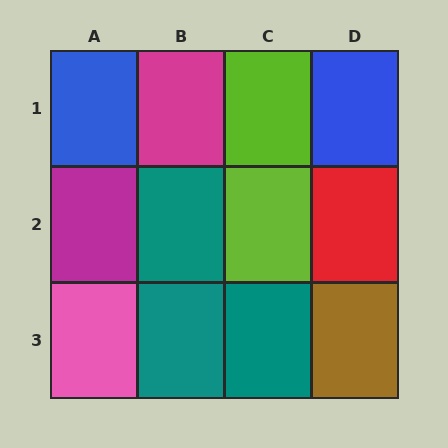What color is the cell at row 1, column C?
Lime.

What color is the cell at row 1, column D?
Blue.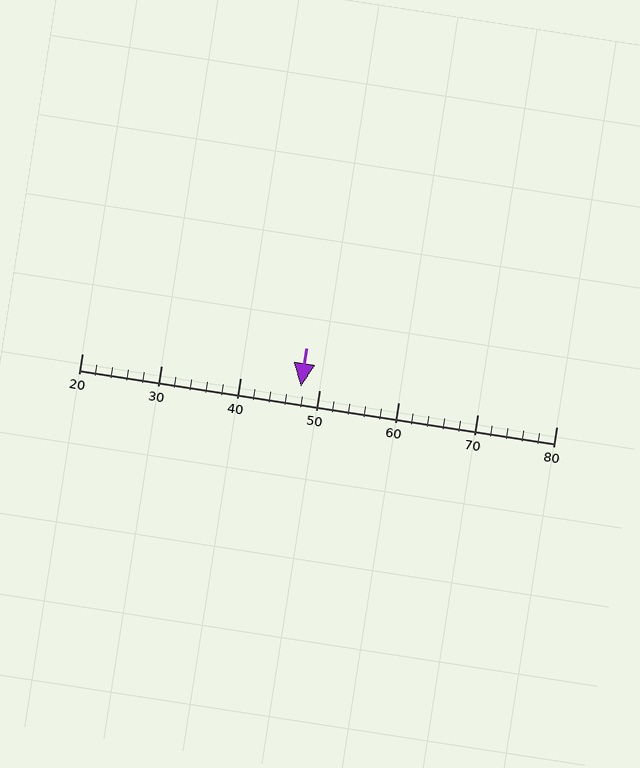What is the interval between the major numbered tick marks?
The major tick marks are spaced 10 units apart.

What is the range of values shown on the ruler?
The ruler shows values from 20 to 80.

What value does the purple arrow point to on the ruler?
The purple arrow points to approximately 48.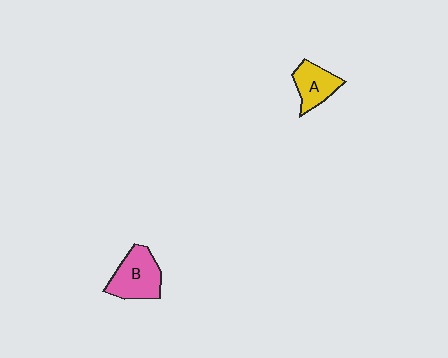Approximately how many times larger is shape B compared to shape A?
Approximately 1.4 times.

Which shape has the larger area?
Shape B (pink).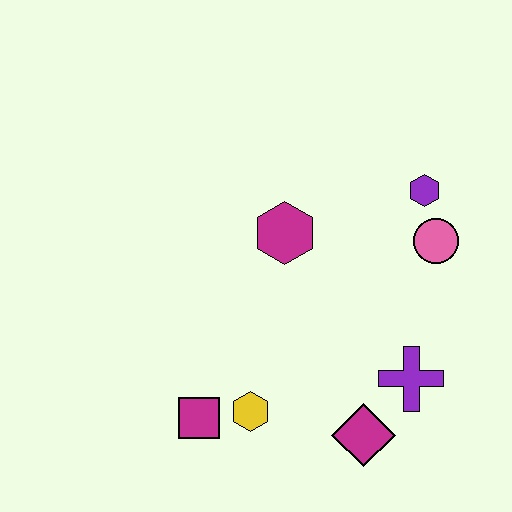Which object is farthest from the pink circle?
The magenta square is farthest from the pink circle.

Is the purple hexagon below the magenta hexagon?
No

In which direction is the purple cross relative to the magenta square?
The purple cross is to the right of the magenta square.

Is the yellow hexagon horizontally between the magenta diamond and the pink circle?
No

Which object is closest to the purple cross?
The magenta diamond is closest to the purple cross.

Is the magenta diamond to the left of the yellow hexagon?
No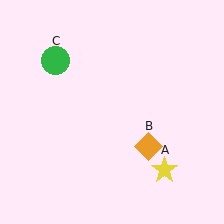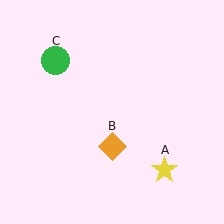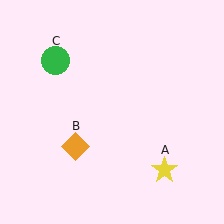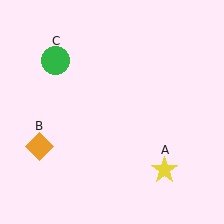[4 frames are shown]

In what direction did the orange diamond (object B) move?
The orange diamond (object B) moved left.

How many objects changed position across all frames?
1 object changed position: orange diamond (object B).